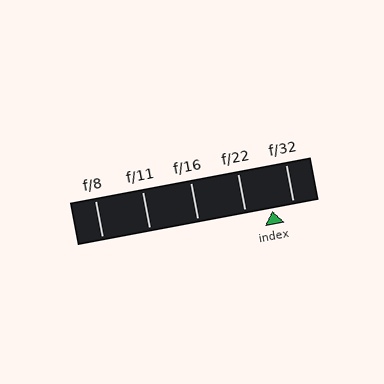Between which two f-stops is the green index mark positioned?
The index mark is between f/22 and f/32.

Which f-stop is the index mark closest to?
The index mark is closest to f/32.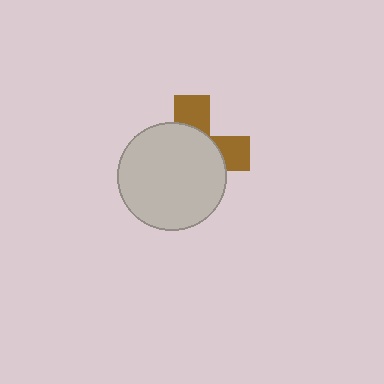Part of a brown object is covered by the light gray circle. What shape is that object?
It is a cross.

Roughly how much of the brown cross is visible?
A small part of it is visible (roughly 31%).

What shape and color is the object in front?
The object in front is a light gray circle.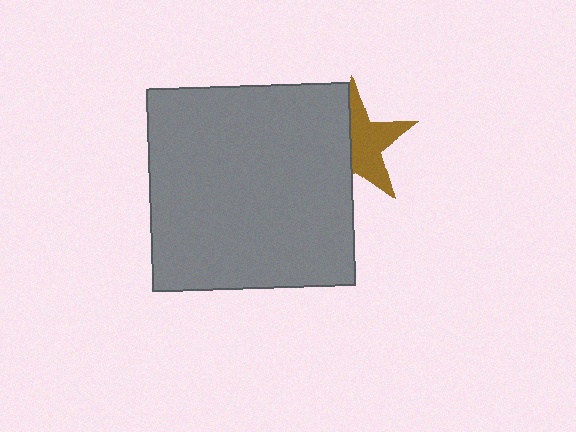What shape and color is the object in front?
The object in front is a gray square.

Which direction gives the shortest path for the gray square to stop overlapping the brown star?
Moving left gives the shortest separation.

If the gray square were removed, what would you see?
You would see the complete brown star.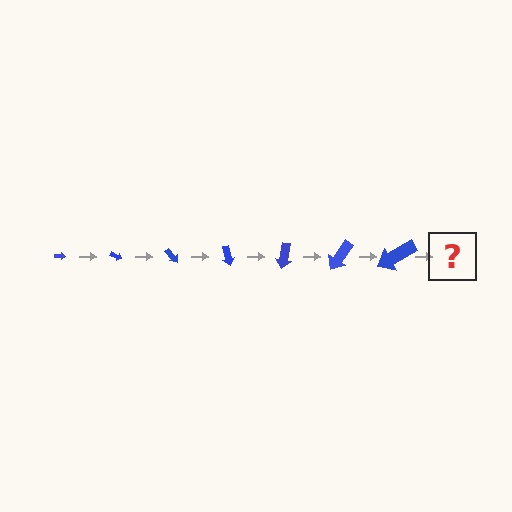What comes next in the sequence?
The next element should be an arrow, larger than the previous one and rotated 175 degrees from the start.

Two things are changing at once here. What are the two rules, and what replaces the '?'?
The two rules are that the arrow grows larger each step and it rotates 25 degrees each step. The '?' should be an arrow, larger than the previous one and rotated 175 degrees from the start.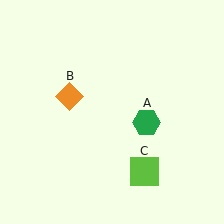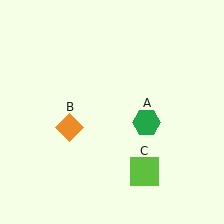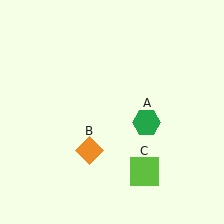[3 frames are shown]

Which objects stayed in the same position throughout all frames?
Green hexagon (object A) and lime square (object C) remained stationary.